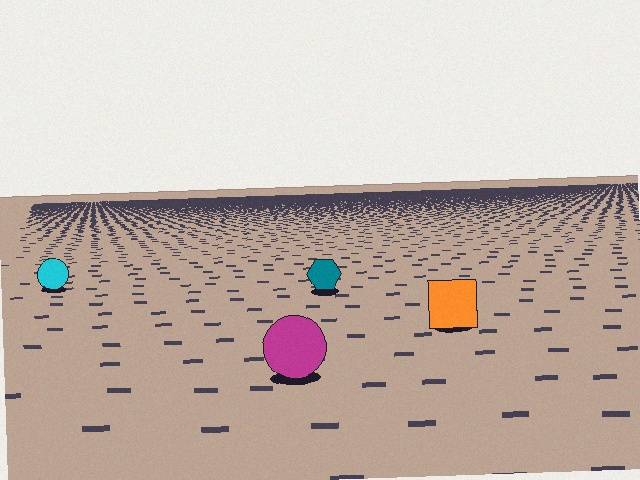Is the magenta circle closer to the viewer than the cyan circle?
Yes. The magenta circle is closer — you can tell from the texture gradient: the ground texture is coarser near it.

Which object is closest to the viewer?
The magenta circle is closest. The texture marks near it are larger and more spread out.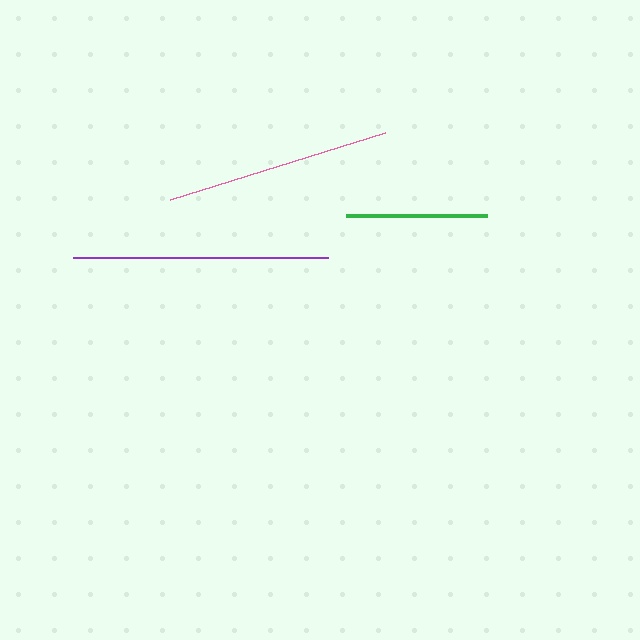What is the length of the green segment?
The green segment is approximately 142 pixels long.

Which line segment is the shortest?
The green line is the shortest at approximately 142 pixels.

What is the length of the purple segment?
The purple segment is approximately 254 pixels long.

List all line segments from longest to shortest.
From longest to shortest: purple, pink, green.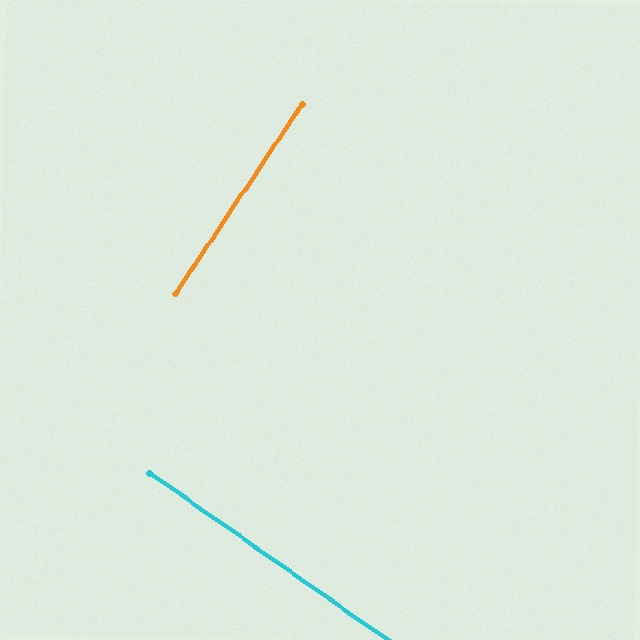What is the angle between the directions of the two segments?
Approximately 89 degrees.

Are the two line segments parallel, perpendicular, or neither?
Perpendicular — they meet at approximately 89°.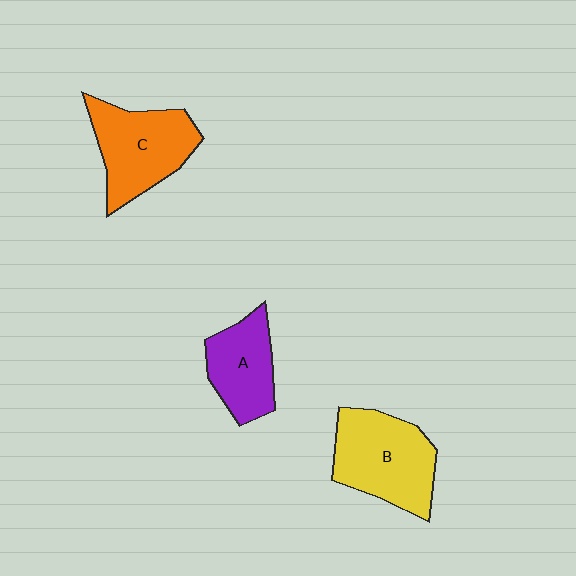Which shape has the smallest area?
Shape A (purple).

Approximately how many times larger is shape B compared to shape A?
Approximately 1.4 times.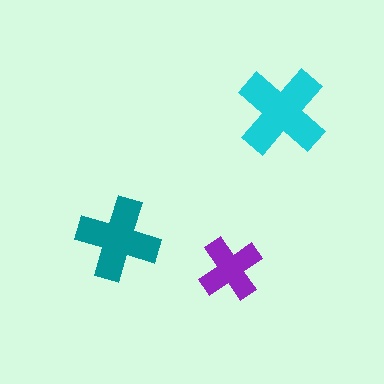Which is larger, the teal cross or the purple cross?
The teal one.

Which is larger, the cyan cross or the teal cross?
The cyan one.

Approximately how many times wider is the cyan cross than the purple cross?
About 1.5 times wider.